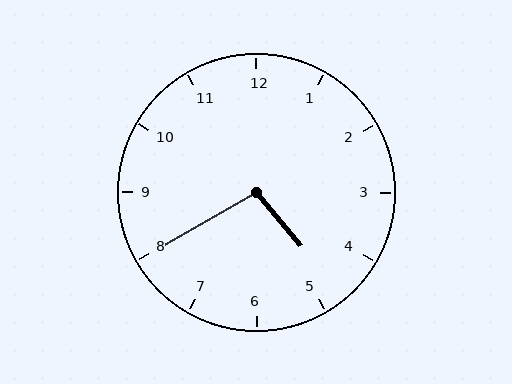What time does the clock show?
4:40.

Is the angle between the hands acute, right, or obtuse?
It is obtuse.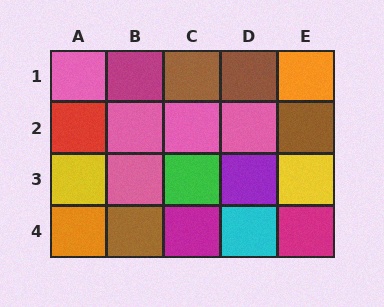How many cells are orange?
2 cells are orange.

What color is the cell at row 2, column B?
Pink.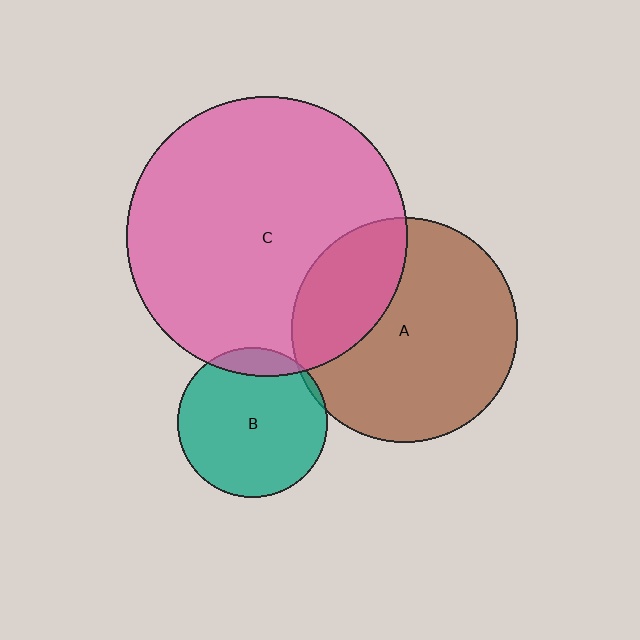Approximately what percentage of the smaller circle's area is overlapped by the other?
Approximately 30%.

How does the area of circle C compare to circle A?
Approximately 1.5 times.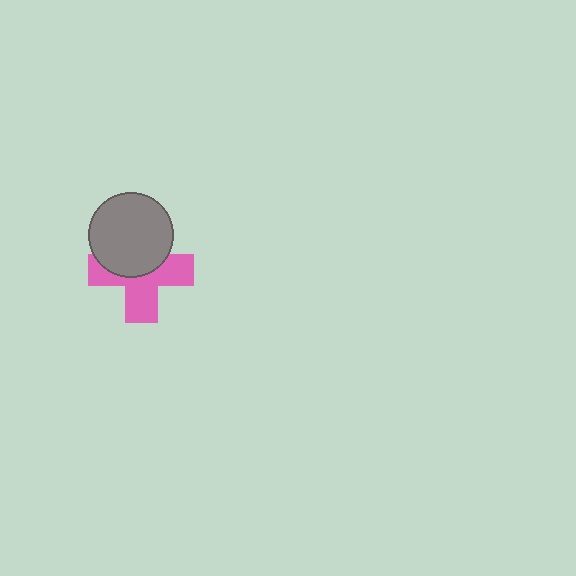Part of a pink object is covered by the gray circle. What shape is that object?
It is a cross.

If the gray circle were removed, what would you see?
You would see the complete pink cross.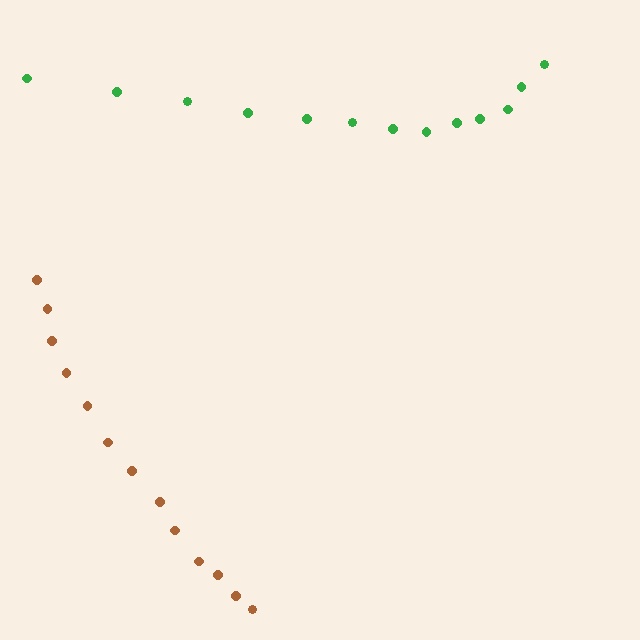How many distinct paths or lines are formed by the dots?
There are 2 distinct paths.